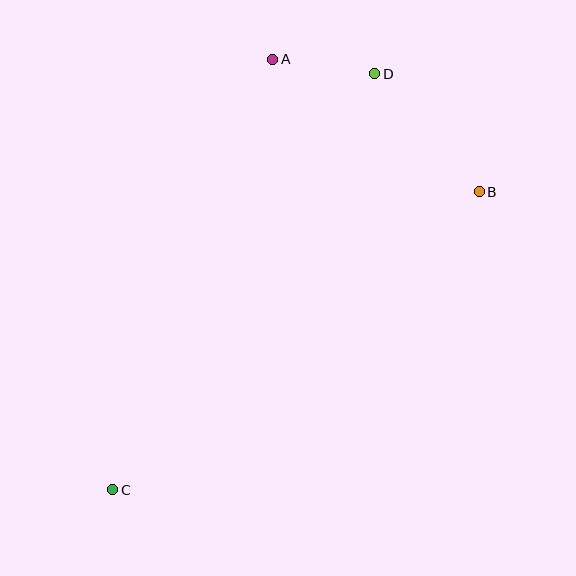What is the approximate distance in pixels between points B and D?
The distance between B and D is approximately 158 pixels.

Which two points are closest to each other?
Points A and D are closest to each other.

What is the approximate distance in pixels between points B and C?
The distance between B and C is approximately 472 pixels.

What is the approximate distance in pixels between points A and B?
The distance between A and B is approximately 245 pixels.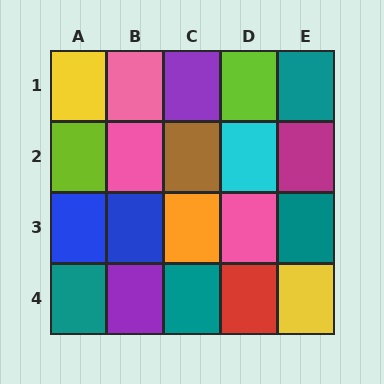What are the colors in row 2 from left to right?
Lime, pink, brown, cyan, magenta.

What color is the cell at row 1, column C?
Purple.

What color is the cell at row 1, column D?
Lime.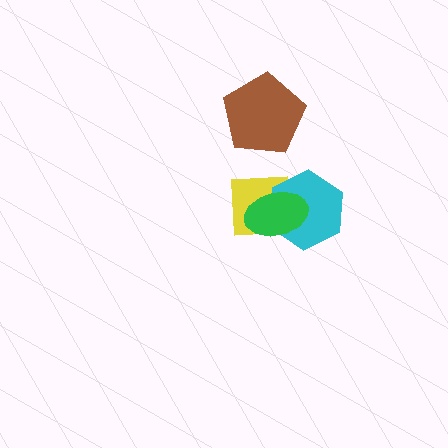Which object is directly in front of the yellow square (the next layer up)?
The cyan hexagon is directly in front of the yellow square.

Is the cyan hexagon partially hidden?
Yes, it is partially covered by another shape.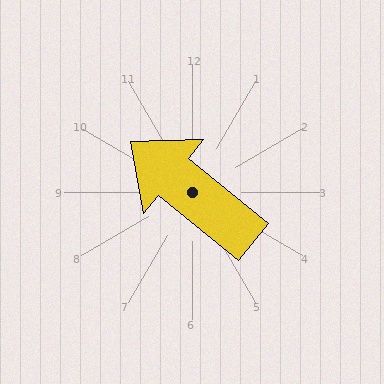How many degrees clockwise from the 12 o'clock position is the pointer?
Approximately 309 degrees.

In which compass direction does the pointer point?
Northwest.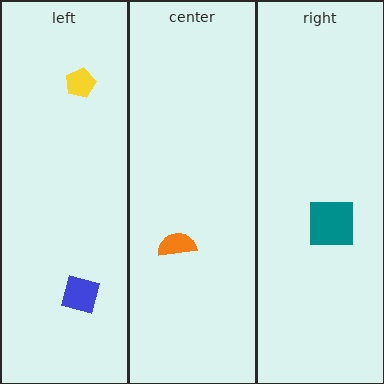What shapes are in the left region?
The yellow pentagon, the blue diamond.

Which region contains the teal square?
The right region.